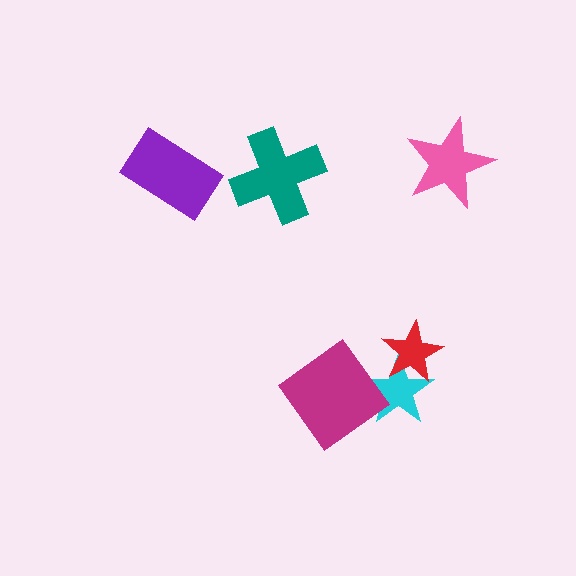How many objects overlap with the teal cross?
0 objects overlap with the teal cross.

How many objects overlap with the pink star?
0 objects overlap with the pink star.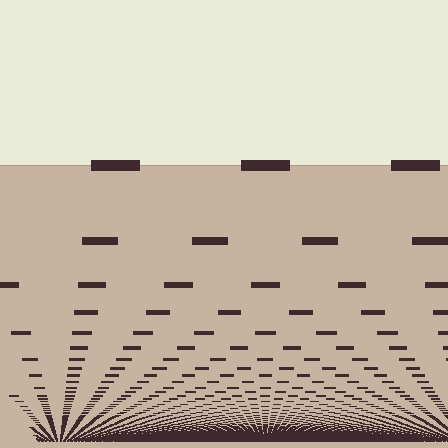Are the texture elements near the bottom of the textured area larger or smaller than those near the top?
Smaller. The gradient is inverted — elements near the bottom are smaller and denser.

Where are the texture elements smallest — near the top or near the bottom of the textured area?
Near the bottom.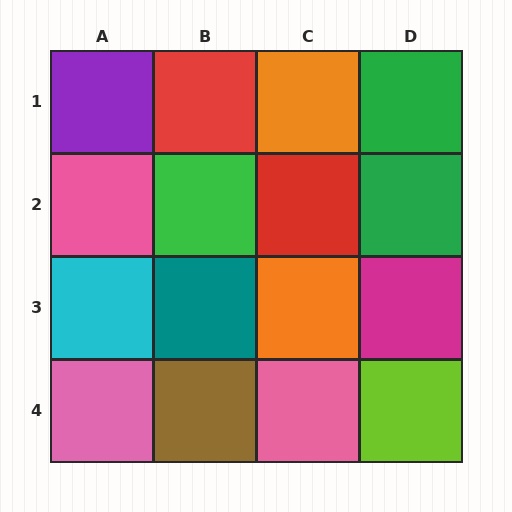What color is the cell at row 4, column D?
Lime.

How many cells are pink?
3 cells are pink.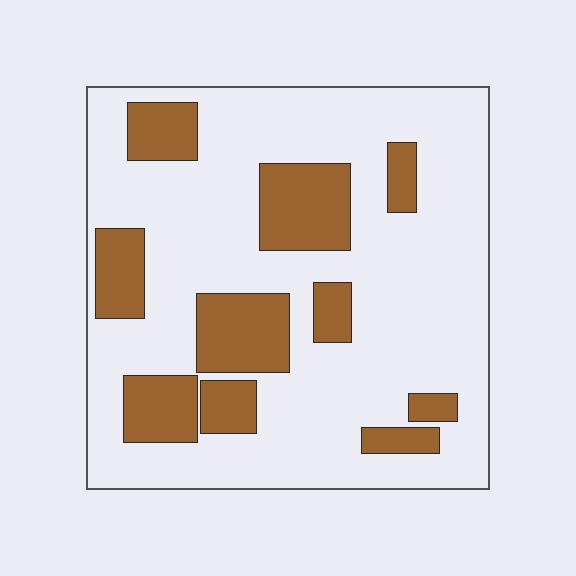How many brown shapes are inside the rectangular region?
10.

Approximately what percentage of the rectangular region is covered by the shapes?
Approximately 25%.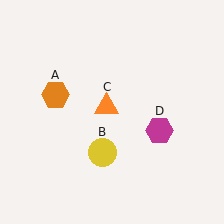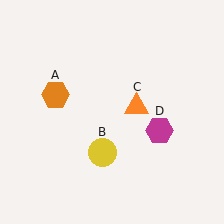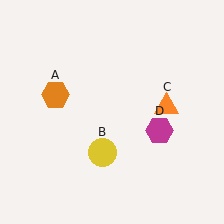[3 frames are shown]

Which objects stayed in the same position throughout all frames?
Orange hexagon (object A) and yellow circle (object B) and magenta hexagon (object D) remained stationary.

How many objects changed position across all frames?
1 object changed position: orange triangle (object C).